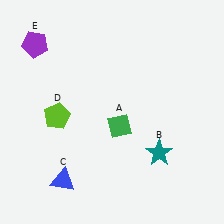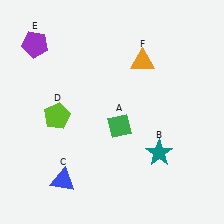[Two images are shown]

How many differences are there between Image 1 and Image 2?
There is 1 difference between the two images.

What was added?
An orange triangle (F) was added in Image 2.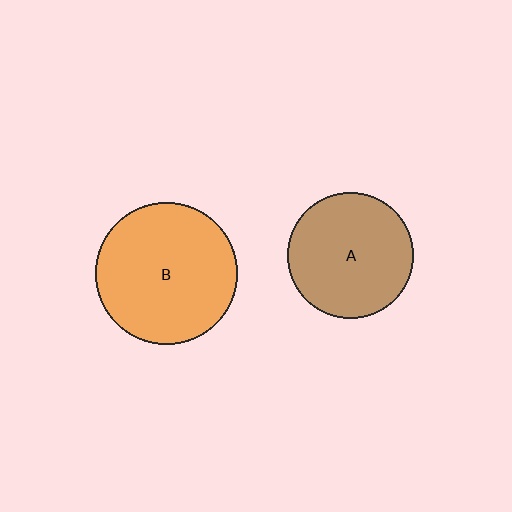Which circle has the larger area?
Circle B (orange).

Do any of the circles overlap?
No, none of the circles overlap.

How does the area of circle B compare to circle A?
Approximately 1.3 times.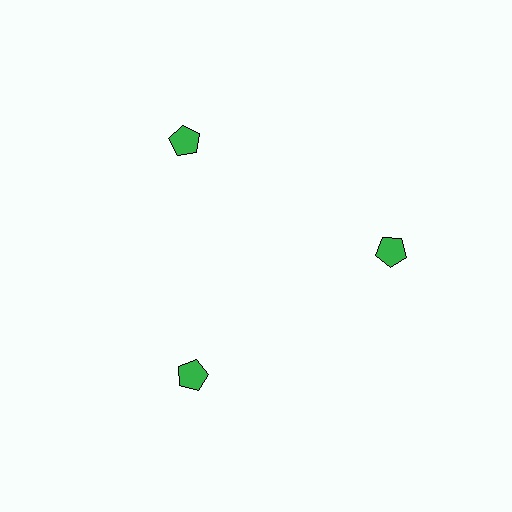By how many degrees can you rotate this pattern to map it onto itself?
The pattern maps onto itself every 120 degrees of rotation.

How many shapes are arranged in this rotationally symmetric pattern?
There are 3 shapes, arranged in 3 groups of 1.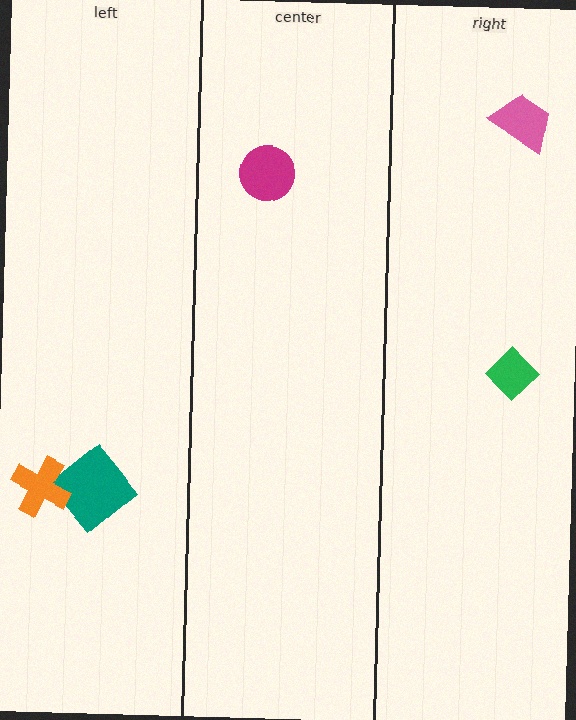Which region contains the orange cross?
The left region.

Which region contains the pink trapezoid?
The right region.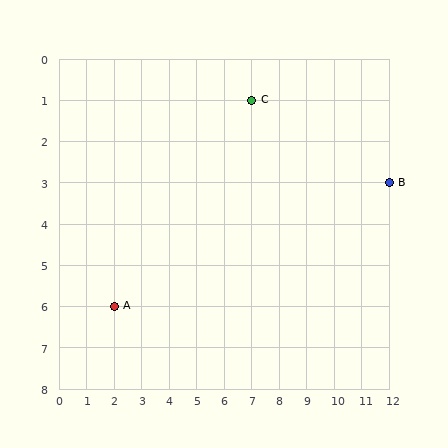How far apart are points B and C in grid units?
Points B and C are 5 columns and 2 rows apart (about 5.4 grid units diagonally).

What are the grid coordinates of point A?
Point A is at grid coordinates (2, 6).